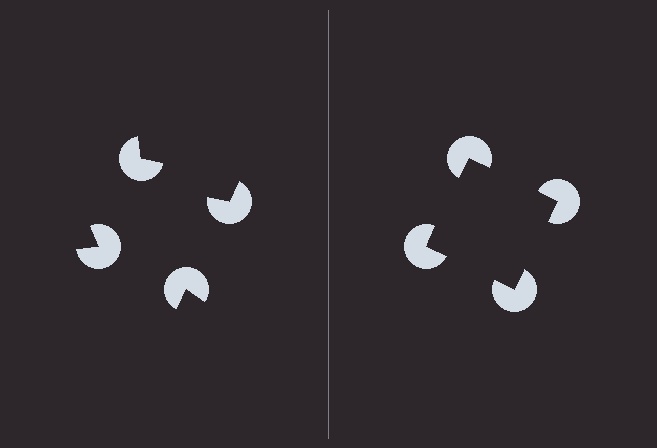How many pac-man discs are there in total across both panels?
8 — 4 on each side.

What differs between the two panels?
The pac-man discs are positioned identically on both sides; only the wedge orientations differ. On the right they align to a square; on the left they are misaligned.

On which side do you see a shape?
An illusory square appears on the right side. On the left side the wedge cuts are rotated, so no coherent shape forms.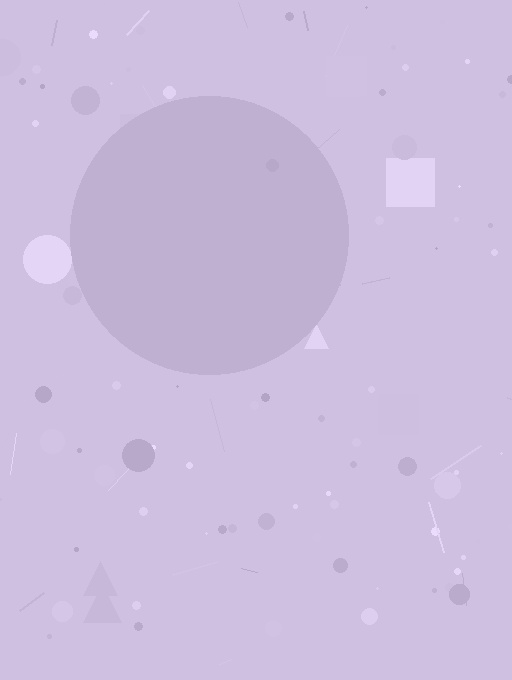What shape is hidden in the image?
A circle is hidden in the image.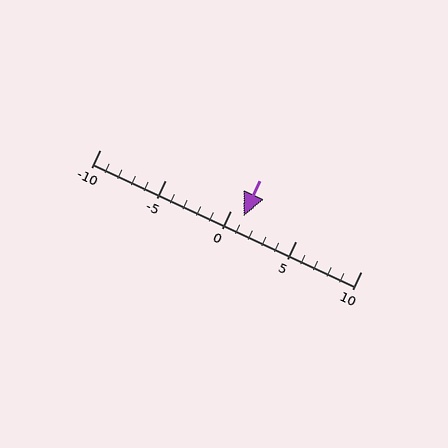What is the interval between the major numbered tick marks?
The major tick marks are spaced 5 units apart.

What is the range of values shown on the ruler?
The ruler shows values from -10 to 10.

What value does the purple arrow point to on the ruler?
The purple arrow points to approximately 1.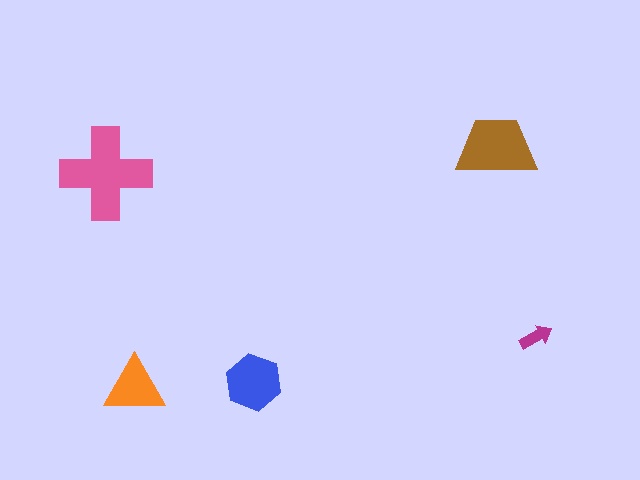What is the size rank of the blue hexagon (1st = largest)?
3rd.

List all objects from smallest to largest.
The magenta arrow, the orange triangle, the blue hexagon, the brown trapezoid, the pink cross.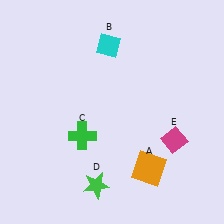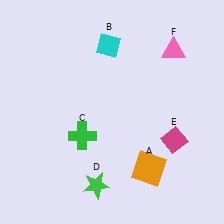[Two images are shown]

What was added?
A pink triangle (F) was added in Image 2.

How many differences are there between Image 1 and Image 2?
There is 1 difference between the two images.